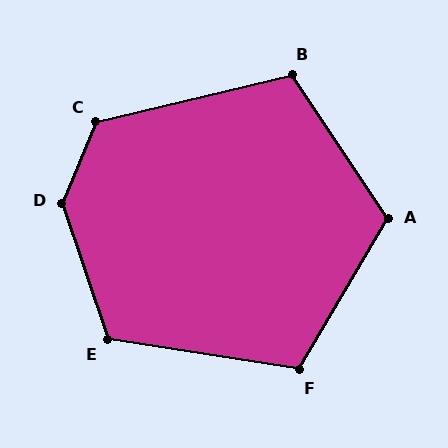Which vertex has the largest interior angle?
D, at approximately 138 degrees.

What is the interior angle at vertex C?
Approximately 126 degrees (obtuse).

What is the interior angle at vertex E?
Approximately 118 degrees (obtuse).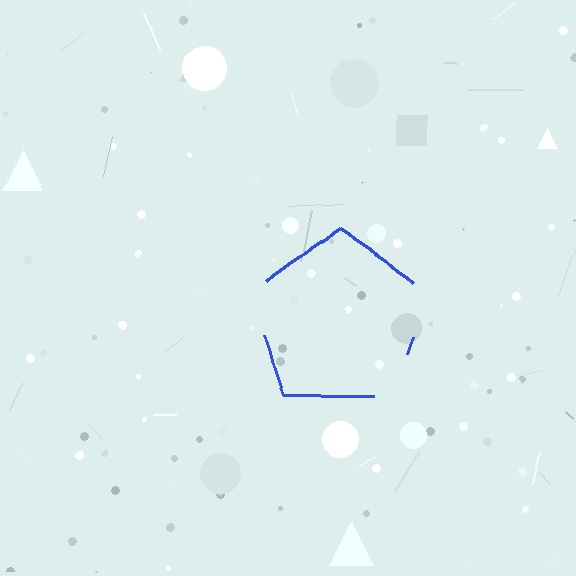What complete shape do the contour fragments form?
The contour fragments form a pentagon.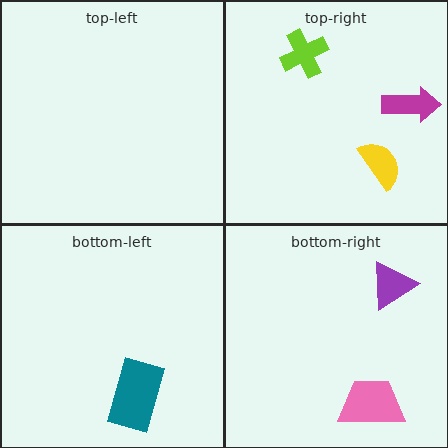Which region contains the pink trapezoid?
The bottom-right region.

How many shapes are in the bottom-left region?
1.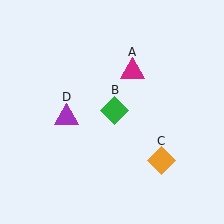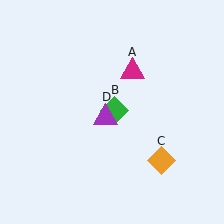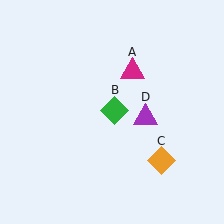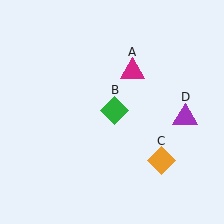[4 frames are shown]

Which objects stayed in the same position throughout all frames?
Magenta triangle (object A) and green diamond (object B) and orange diamond (object C) remained stationary.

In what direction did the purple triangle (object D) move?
The purple triangle (object D) moved right.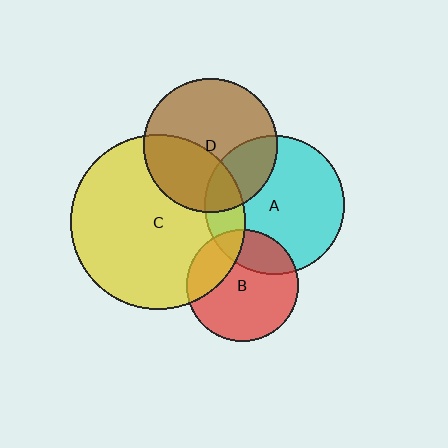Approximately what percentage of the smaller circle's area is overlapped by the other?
Approximately 25%.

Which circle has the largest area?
Circle C (yellow).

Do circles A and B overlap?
Yes.